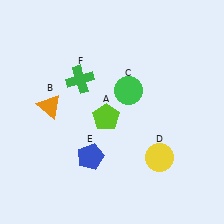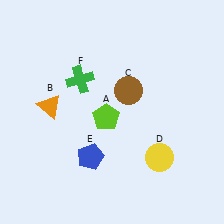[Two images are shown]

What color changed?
The circle (C) changed from green in Image 1 to brown in Image 2.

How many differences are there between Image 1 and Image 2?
There is 1 difference between the two images.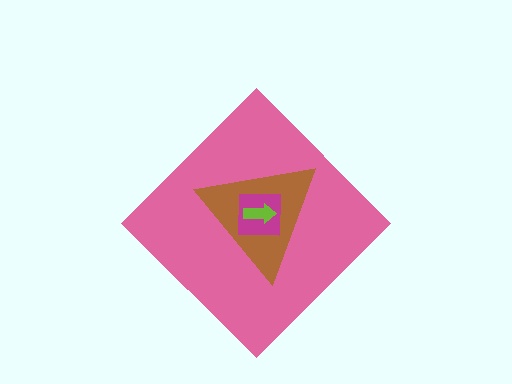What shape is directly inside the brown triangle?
The magenta square.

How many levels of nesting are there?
4.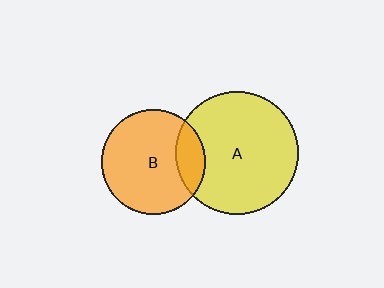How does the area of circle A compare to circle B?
Approximately 1.4 times.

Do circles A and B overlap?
Yes.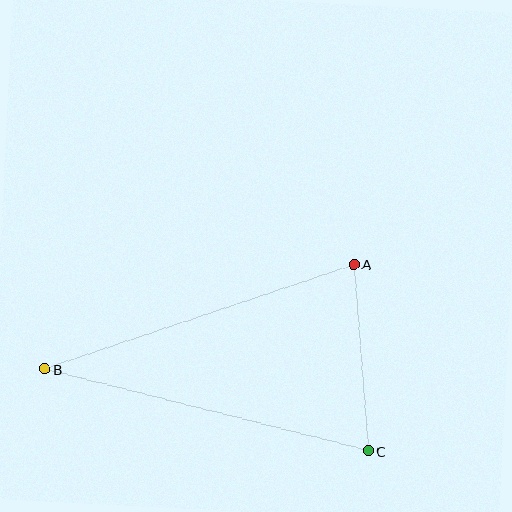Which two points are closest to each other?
Points A and C are closest to each other.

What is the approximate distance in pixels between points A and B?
The distance between A and B is approximately 327 pixels.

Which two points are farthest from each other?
Points B and C are farthest from each other.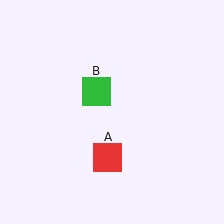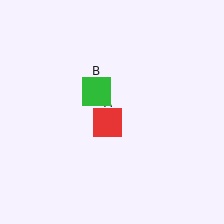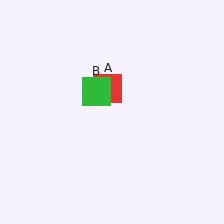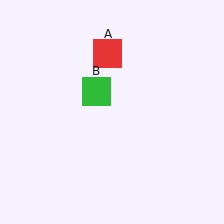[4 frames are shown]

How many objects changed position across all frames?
1 object changed position: red square (object A).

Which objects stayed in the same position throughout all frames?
Green square (object B) remained stationary.